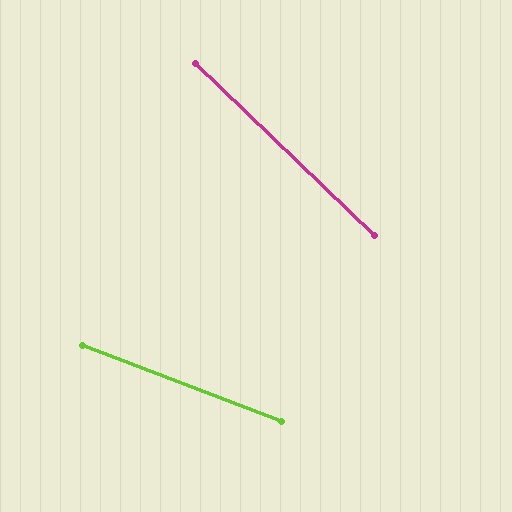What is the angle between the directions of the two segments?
Approximately 23 degrees.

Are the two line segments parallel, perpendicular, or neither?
Neither parallel nor perpendicular — they differ by about 23°.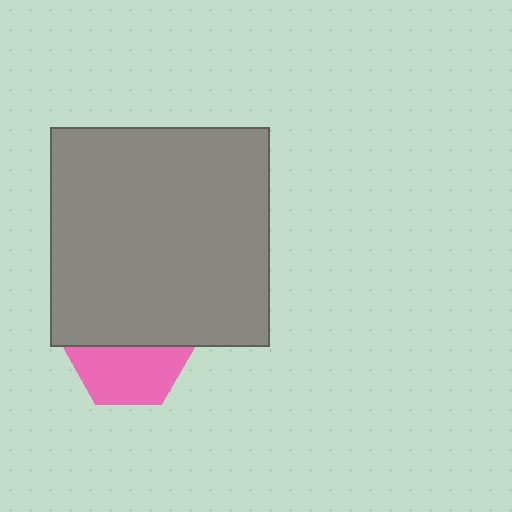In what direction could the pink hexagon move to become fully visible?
The pink hexagon could move down. That would shift it out from behind the gray square entirely.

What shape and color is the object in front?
The object in front is a gray square.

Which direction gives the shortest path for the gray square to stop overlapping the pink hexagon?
Moving up gives the shortest separation.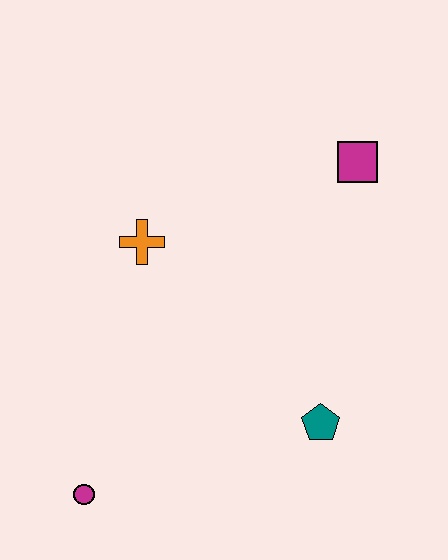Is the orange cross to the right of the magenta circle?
Yes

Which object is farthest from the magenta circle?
The magenta square is farthest from the magenta circle.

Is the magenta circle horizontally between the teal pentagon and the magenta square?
No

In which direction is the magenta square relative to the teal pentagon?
The magenta square is above the teal pentagon.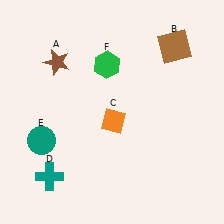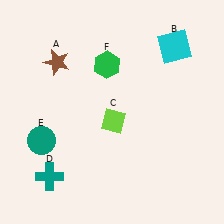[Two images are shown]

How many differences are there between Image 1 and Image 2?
There are 2 differences between the two images.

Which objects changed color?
B changed from brown to cyan. C changed from orange to lime.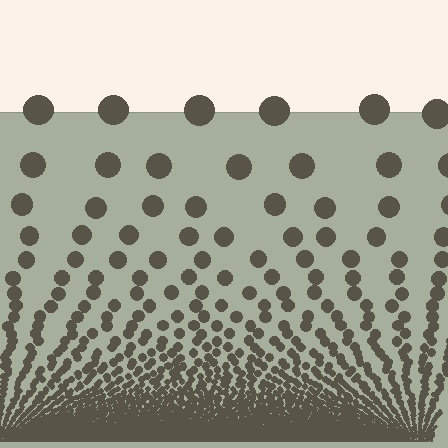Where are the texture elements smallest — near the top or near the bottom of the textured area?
Near the bottom.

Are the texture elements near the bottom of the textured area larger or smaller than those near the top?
Smaller. The gradient is inverted — elements near the bottom are smaller and denser.